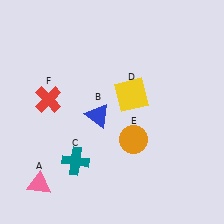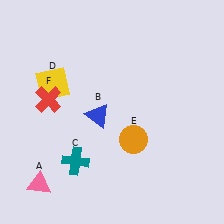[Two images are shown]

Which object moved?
The yellow square (D) moved left.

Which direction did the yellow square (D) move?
The yellow square (D) moved left.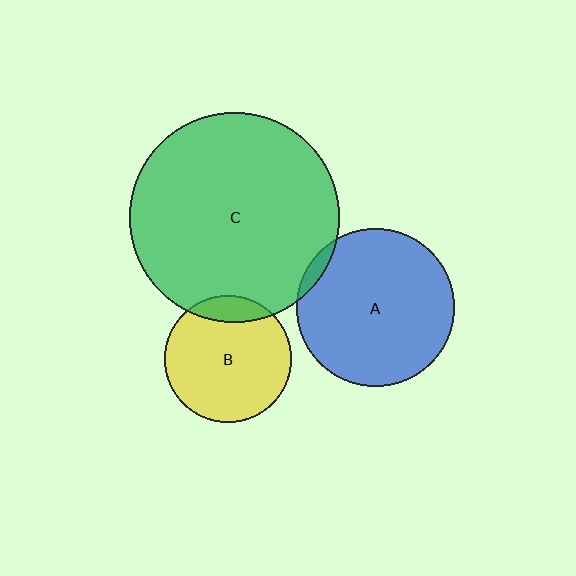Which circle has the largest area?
Circle C (green).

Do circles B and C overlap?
Yes.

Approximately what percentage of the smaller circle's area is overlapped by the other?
Approximately 15%.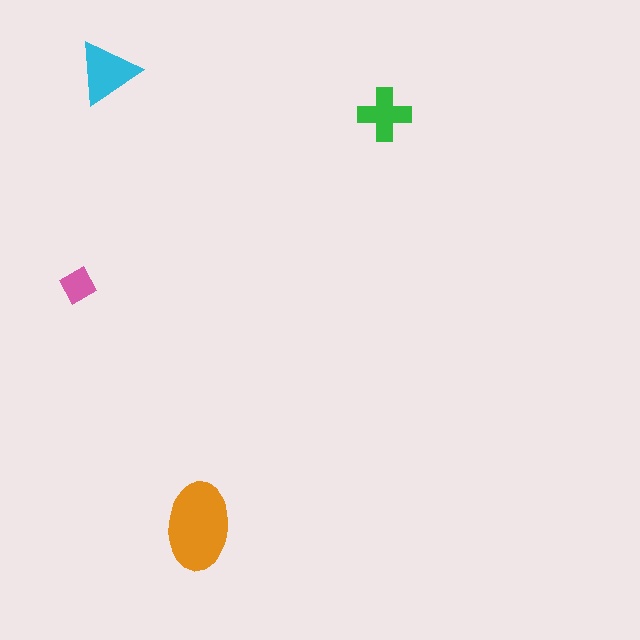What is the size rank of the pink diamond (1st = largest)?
4th.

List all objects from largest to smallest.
The orange ellipse, the cyan triangle, the green cross, the pink diamond.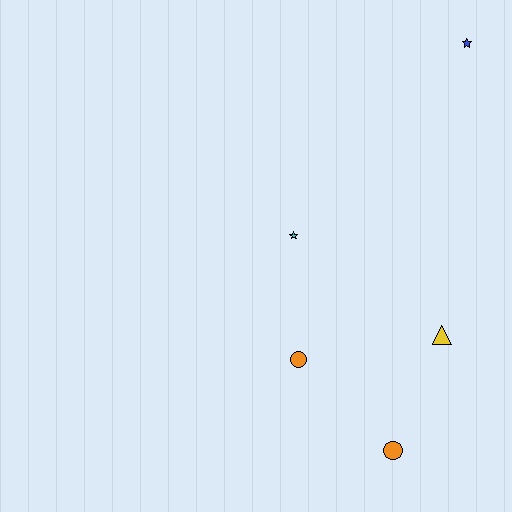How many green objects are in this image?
There are no green objects.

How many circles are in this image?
There are 2 circles.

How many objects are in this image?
There are 5 objects.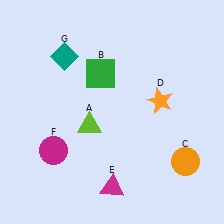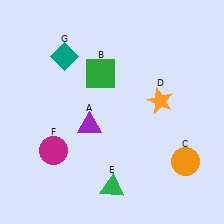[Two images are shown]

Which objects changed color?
A changed from lime to purple. E changed from magenta to green.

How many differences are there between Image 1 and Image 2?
There are 2 differences between the two images.